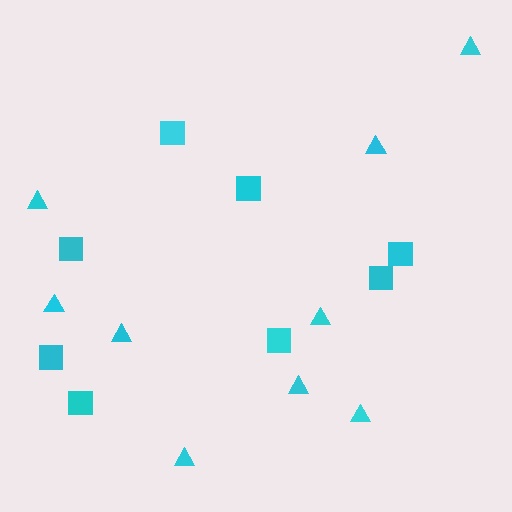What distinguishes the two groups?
There are 2 groups: one group of squares (8) and one group of triangles (9).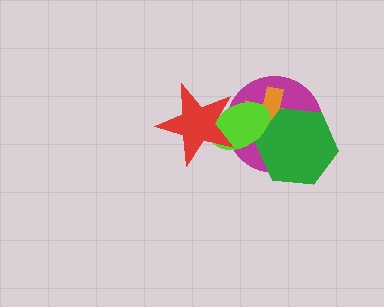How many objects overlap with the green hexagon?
3 objects overlap with the green hexagon.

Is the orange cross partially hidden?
Yes, it is partially covered by another shape.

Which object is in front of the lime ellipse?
The red star is in front of the lime ellipse.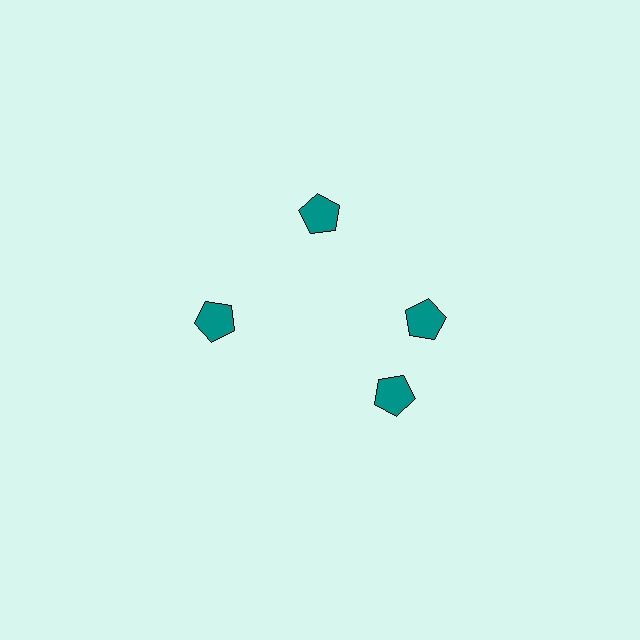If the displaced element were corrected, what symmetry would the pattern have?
It would have 4-fold rotational symmetry — the pattern would map onto itself every 90 degrees.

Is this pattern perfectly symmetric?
No. The 4 teal pentagons are arranged in a ring, but one element near the 6 o'clock position is rotated out of alignment along the ring, breaking the 4-fold rotational symmetry.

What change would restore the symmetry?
The symmetry would be restored by rotating it back into even spacing with its neighbors so that all 4 pentagons sit at equal angles and equal distance from the center.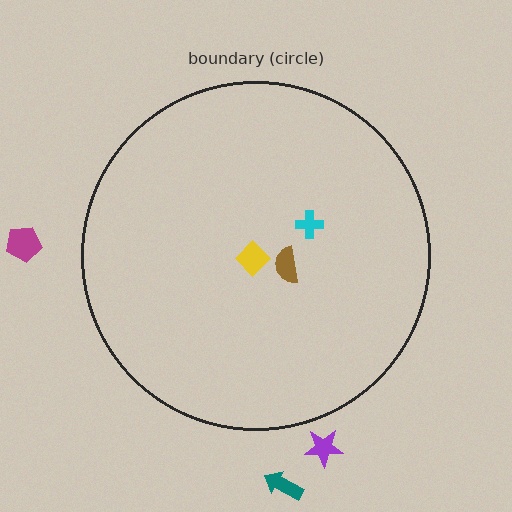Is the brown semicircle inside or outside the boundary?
Inside.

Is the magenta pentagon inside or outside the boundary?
Outside.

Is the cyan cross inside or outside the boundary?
Inside.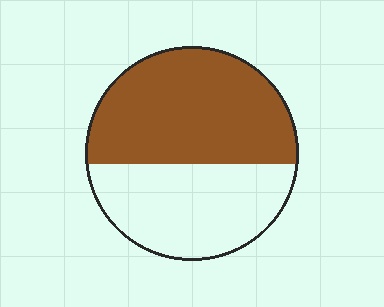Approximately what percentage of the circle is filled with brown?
Approximately 55%.